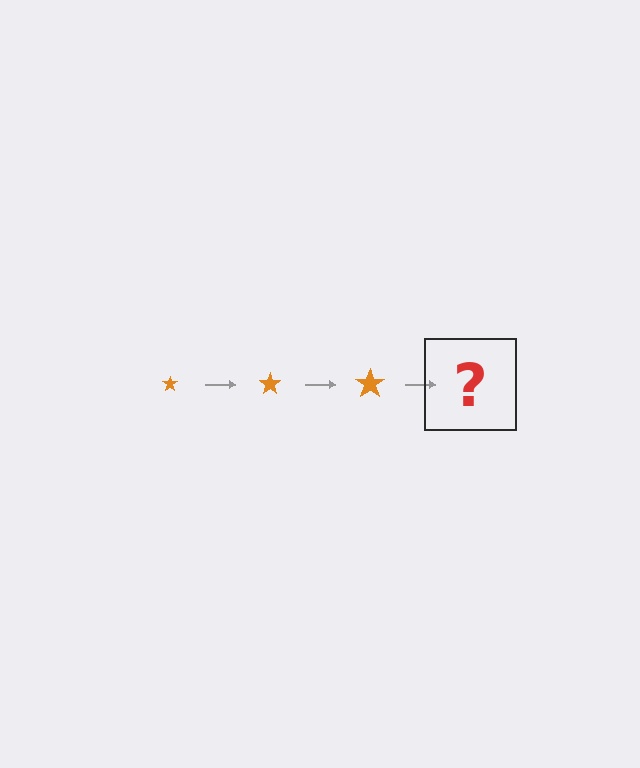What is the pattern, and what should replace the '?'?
The pattern is that the star gets progressively larger each step. The '?' should be an orange star, larger than the previous one.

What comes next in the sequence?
The next element should be an orange star, larger than the previous one.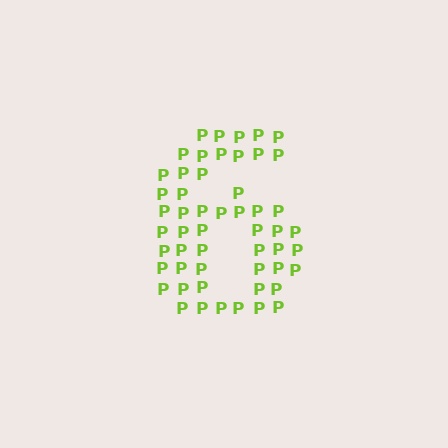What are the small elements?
The small elements are letter P's.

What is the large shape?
The large shape is the digit 6.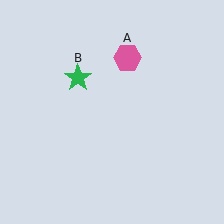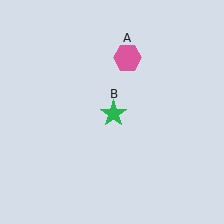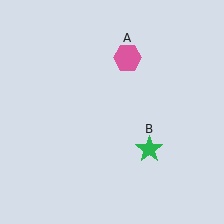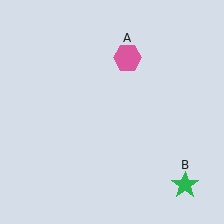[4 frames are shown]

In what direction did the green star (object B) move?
The green star (object B) moved down and to the right.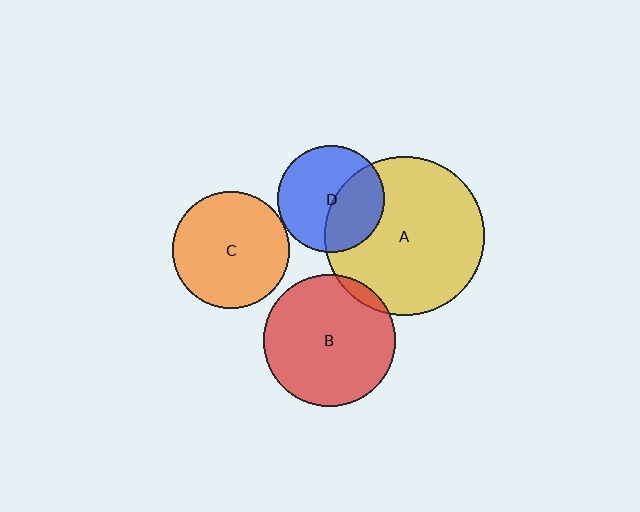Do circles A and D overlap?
Yes.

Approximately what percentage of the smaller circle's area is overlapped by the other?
Approximately 40%.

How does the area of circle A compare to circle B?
Approximately 1.5 times.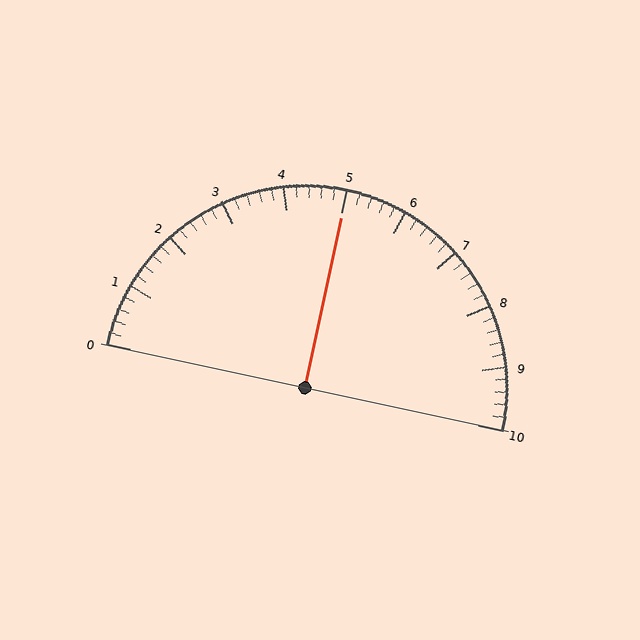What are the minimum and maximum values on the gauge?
The gauge ranges from 0 to 10.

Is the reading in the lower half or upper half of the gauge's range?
The reading is in the upper half of the range (0 to 10).